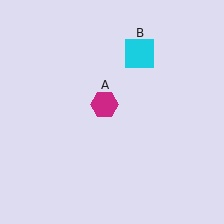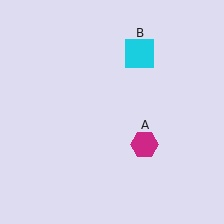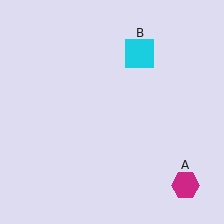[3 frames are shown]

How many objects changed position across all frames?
1 object changed position: magenta hexagon (object A).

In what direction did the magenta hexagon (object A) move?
The magenta hexagon (object A) moved down and to the right.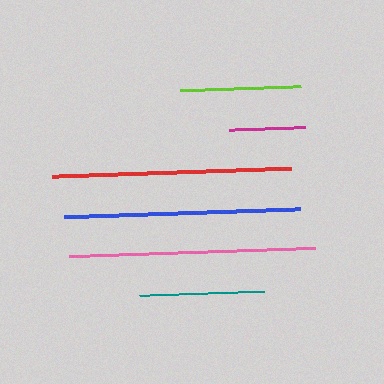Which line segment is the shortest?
The magenta line is the shortest at approximately 75 pixels.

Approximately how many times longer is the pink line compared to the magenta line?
The pink line is approximately 3.3 times the length of the magenta line.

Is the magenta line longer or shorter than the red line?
The red line is longer than the magenta line.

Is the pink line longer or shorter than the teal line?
The pink line is longer than the teal line.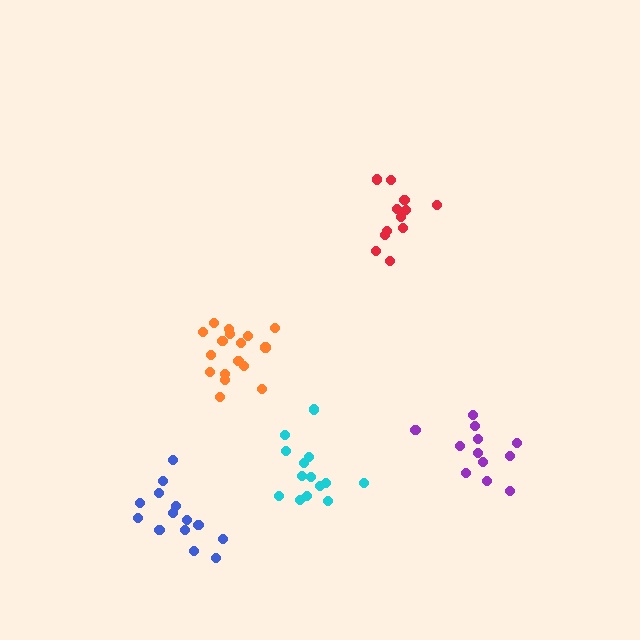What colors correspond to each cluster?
The clusters are colored: red, cyan, orange, blue, purple.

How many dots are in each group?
Group 1: 12 dots, Group 2: 14 dots, Group 3: 17 dots, Group 4: 14 dots, Group 5: 12 dots (69 total).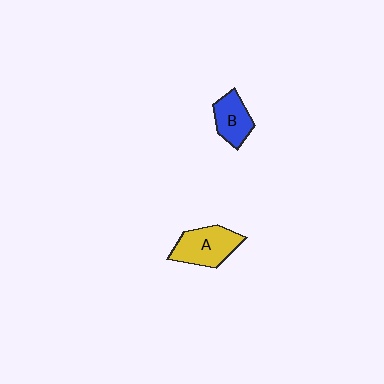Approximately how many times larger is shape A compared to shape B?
Approximately 1.4 times.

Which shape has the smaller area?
Shape B (blue).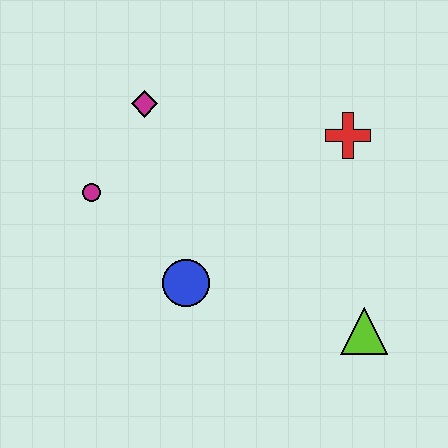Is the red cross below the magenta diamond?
Yes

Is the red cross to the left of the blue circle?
No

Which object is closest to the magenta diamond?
The magenta circle is closest to the magenta diamond.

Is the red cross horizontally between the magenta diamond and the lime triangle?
Yes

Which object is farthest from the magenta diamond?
The lime triangle is farthest from the magenta diamond.